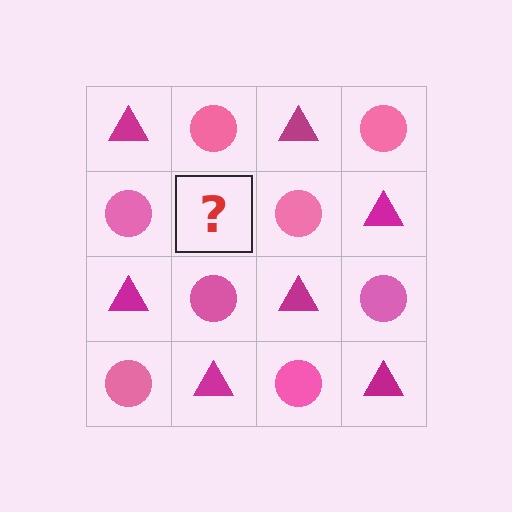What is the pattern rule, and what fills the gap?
The rule is that it alternates magenta triangle and pink circle in a checkerboard pattern. The gap should be filled with a magenta triangle.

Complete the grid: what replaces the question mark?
The question mark should be replaced with a magenta triangle.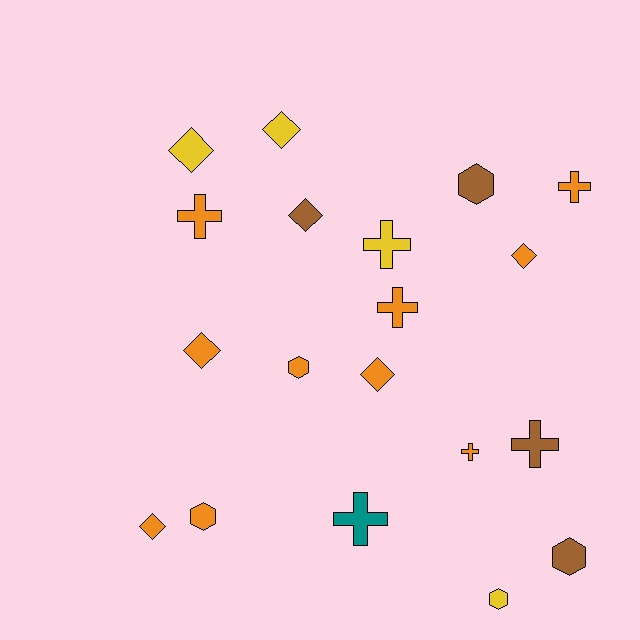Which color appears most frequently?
Orange, with 10 objects.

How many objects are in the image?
There are 19 objects.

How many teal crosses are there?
There is 1 teal cross.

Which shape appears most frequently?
Diamond, with 7 objects.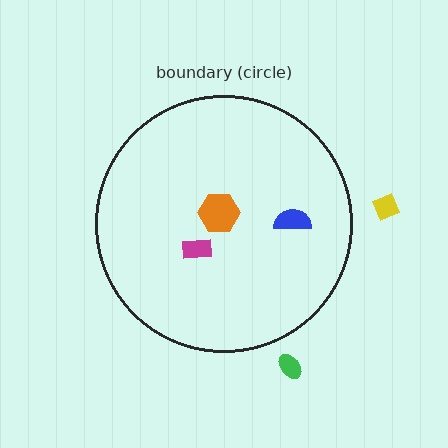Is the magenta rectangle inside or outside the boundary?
Inside.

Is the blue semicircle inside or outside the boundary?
Inside.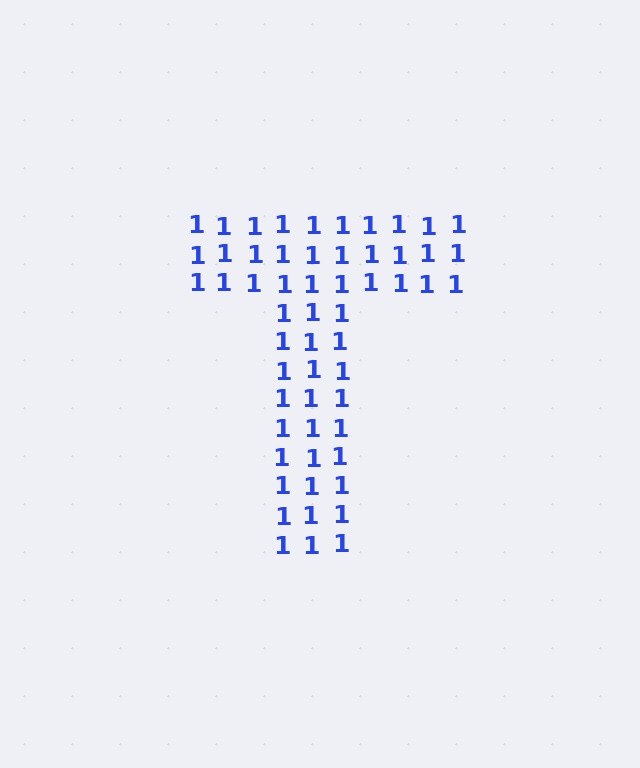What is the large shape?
The large shape is the letter T.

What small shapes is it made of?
It is made of small digit 1's.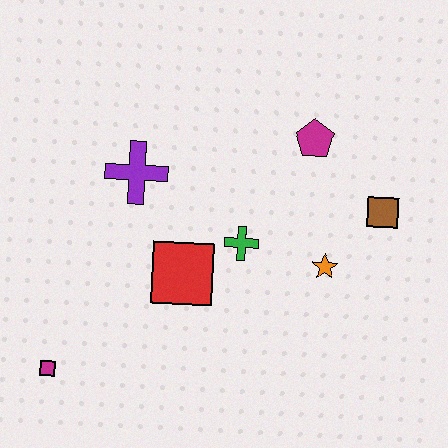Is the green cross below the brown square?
Yes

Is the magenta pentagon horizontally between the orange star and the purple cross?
Yes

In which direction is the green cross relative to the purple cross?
The green cross is to the right of the purple cross.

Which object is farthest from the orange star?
The magenta square is farthest from the orange star.